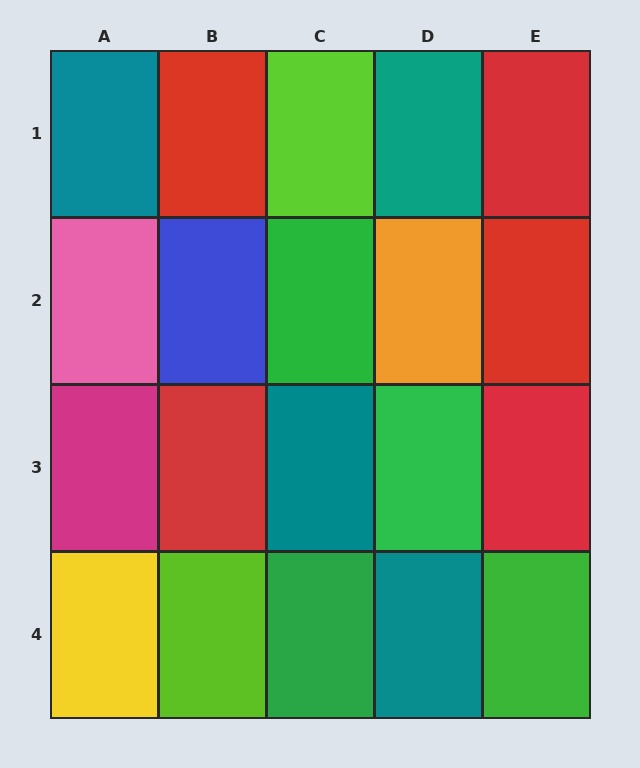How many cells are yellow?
1 cell is yellow.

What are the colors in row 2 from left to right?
Pink, blue, green, orange, red.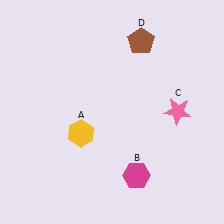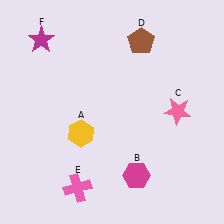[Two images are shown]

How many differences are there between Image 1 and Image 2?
There are 2 differences between the two images.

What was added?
A pink cross (E), a magenta star (F) were added in Image 2.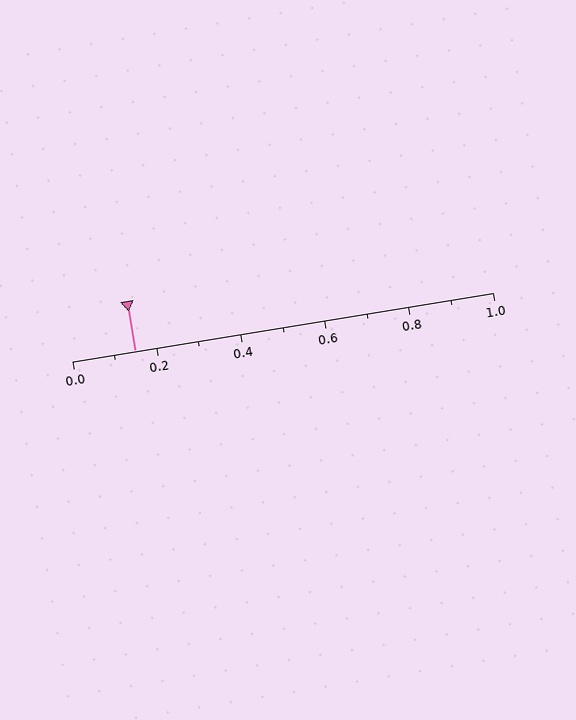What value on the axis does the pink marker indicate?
The marker indicates approximately 0.15.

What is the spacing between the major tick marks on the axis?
The major ticks are spaced 0.2 apart.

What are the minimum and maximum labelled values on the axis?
The axis runs from 0.0 to 1.0.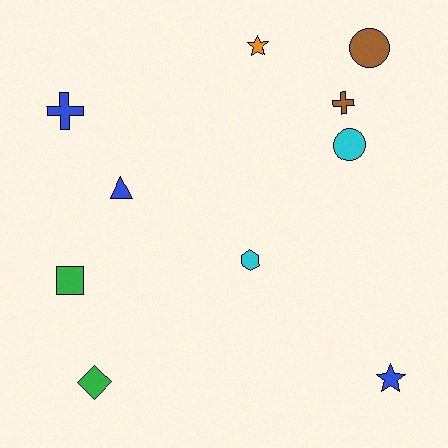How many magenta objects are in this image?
There are no magenta objects.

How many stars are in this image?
There are 2 stars.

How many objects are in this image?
There are 10 objects.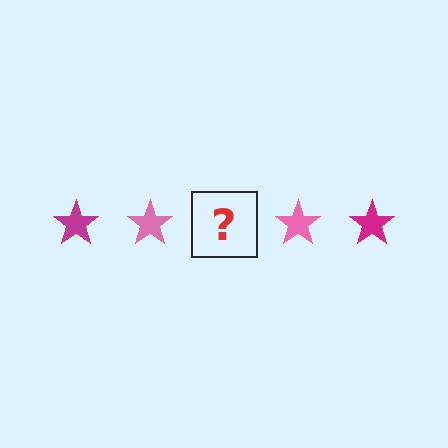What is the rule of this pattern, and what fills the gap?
The rule is that the pattern cycles through magenta, pink stars. The gap should be filled with a magenta star.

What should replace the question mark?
The question mark should be replaced with a magenta star.